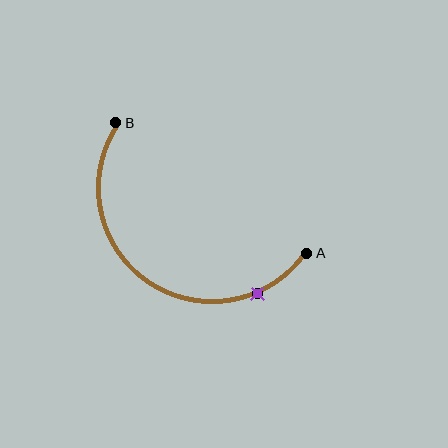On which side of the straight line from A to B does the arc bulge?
The arc bulges below and to the left of the straight line connecting A and B.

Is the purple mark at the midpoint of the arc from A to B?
No. The purple mark lies on the arc but is closer to endpoint A. The arc midpoint would be at the point on the curve equidistant along the arc from both A and B.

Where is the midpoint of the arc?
The arc midpoint is the point on the curve farthest from the straight line joining A and B. It sits below and to the left of that line.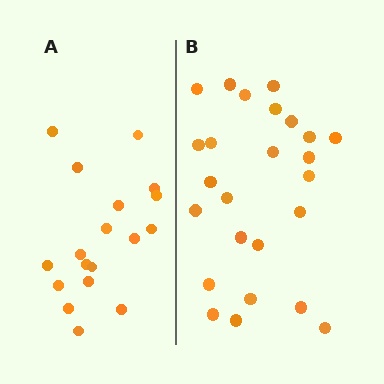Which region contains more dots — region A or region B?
Region B (the right region) has more dots.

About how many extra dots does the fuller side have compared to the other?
Region B has roughly 8 or so more dots than region A.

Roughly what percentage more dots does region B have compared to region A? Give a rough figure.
About 40% more.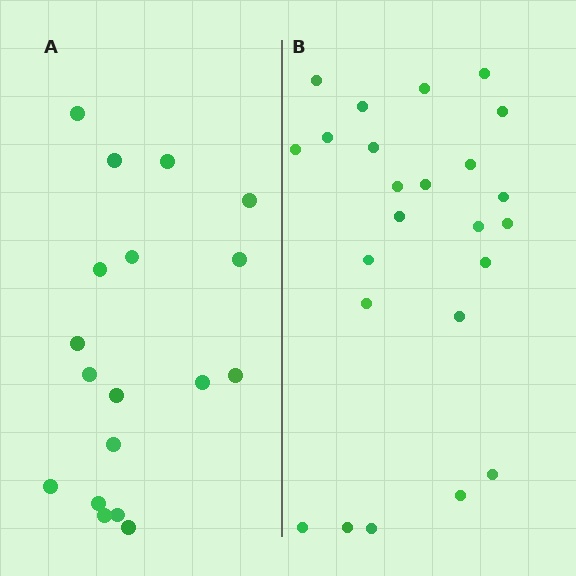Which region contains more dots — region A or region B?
Region B (the right region) has more dots.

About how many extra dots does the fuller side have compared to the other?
Region B has about 6 more dots than region A.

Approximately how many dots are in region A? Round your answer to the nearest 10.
About 20 dots. (The exact count is 18, which rounds to 20.)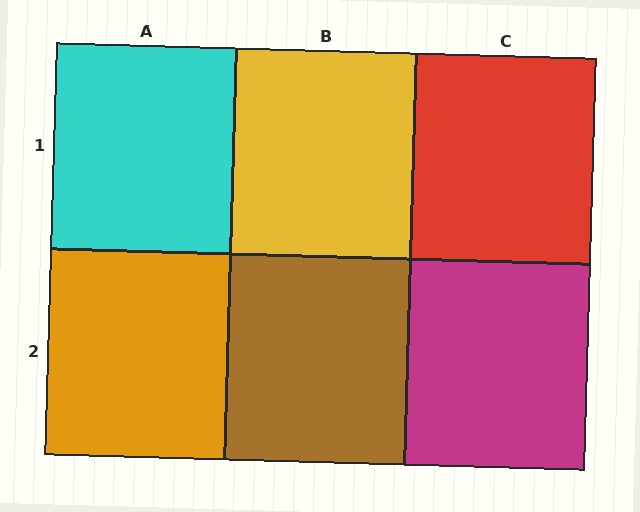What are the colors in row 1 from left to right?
Cyan, yellow, red.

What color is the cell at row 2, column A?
Orange.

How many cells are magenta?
1 cell is magenta.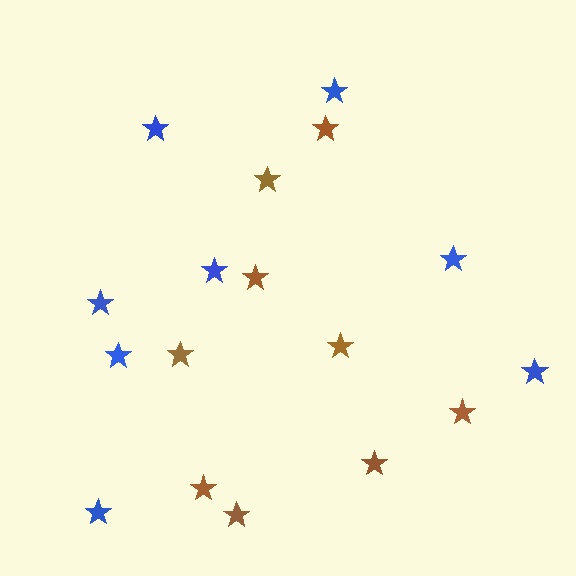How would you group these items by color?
There are 2 groups: one group of blue stars (8) and one group of brown stars (9).